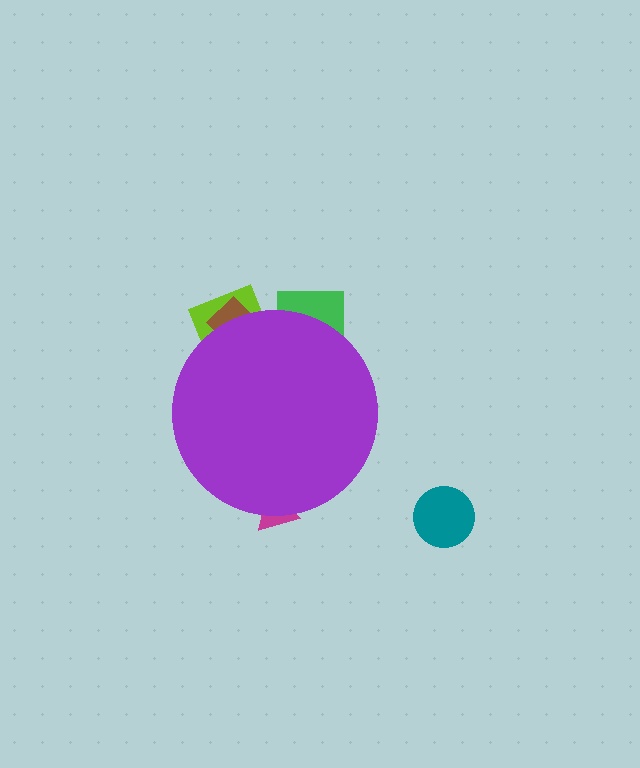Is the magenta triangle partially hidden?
Yes, the magenta triangle is partially hidden behind the purple circle.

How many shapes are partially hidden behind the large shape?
4 shapes are partially hidden.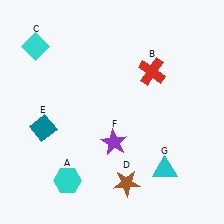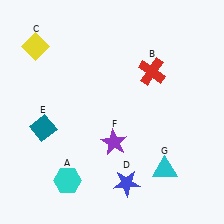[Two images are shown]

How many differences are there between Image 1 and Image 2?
There are 2 differences between the two images.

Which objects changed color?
C changed from cyan to yellow. D changed from brown to blue.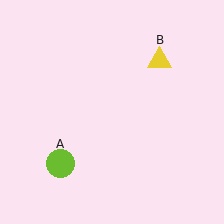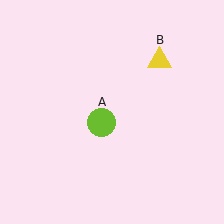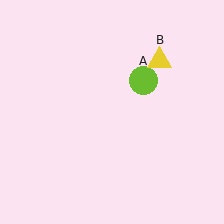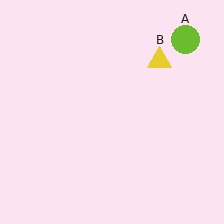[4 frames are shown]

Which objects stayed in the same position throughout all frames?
Yellow triangle (object B) remained stationary.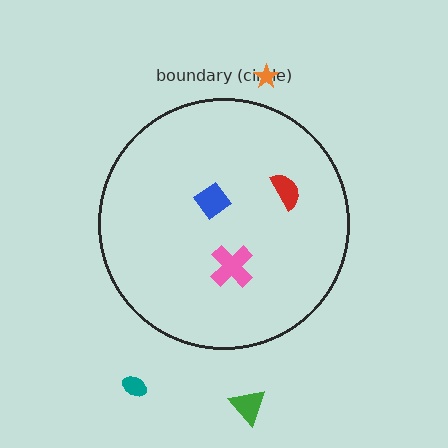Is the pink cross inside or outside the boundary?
Inside.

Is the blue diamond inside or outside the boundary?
Inside.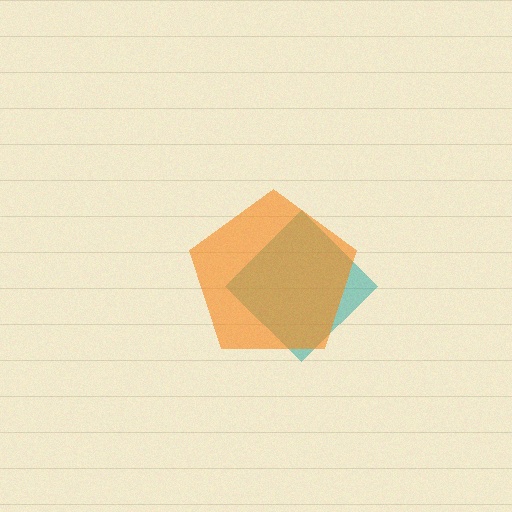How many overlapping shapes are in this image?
There are 2 overlapping shapes in the image.